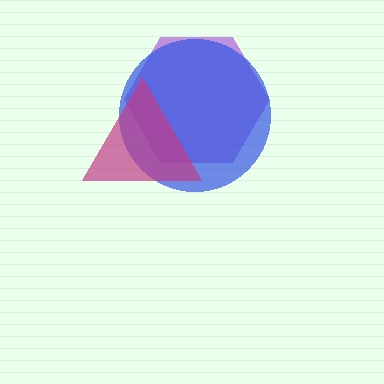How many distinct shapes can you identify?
There are 3 distinct shapes: a purple hexagon, a blue circle, a magenta triangle.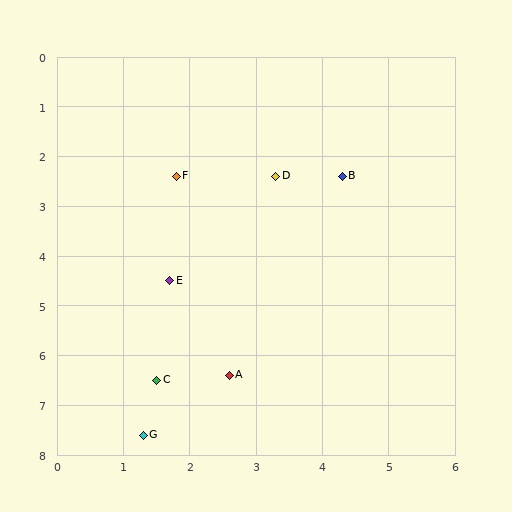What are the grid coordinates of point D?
Point D is at approximately (3.3, 2.4).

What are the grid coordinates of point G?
Point G is at approximately (1.3, 7.6).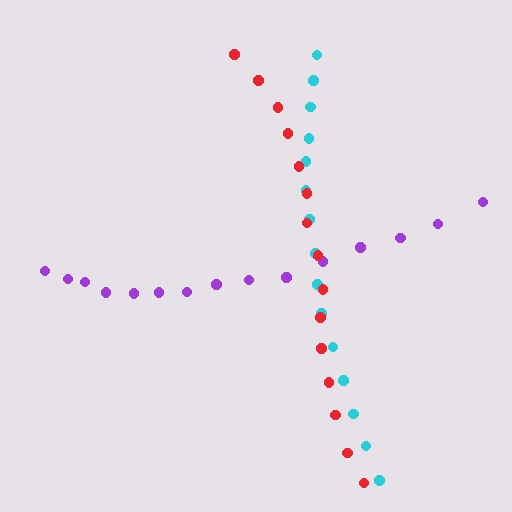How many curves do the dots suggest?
There are 3 distinct paths.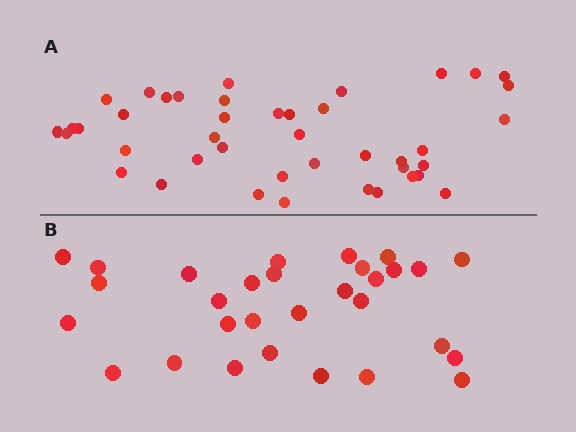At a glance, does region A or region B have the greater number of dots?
Region A (the top region) has more dots.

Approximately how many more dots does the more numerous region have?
Region A has roughly 12 or so more dots than region B.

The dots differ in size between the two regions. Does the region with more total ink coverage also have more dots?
No. Region B has more total ink coverage because its dots are larger, but region A actually contains more individual dots. Total area can be misleading — the number of items is what matters here.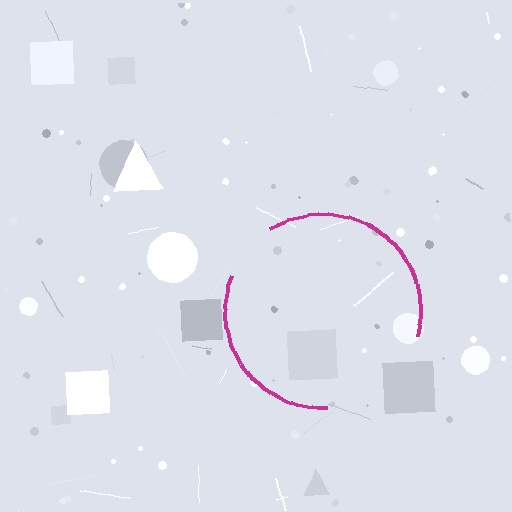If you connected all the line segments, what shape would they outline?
They would outline a circle.